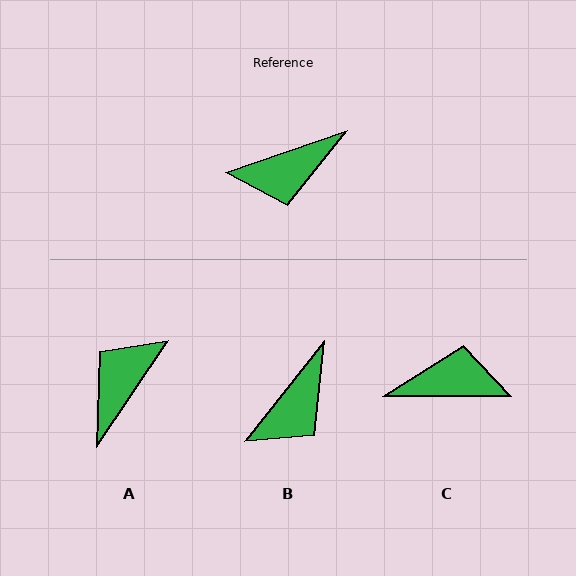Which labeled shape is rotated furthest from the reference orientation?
C, about 161 degrees away.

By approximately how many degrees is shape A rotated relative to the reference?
Approximately 143 degrees clockwise.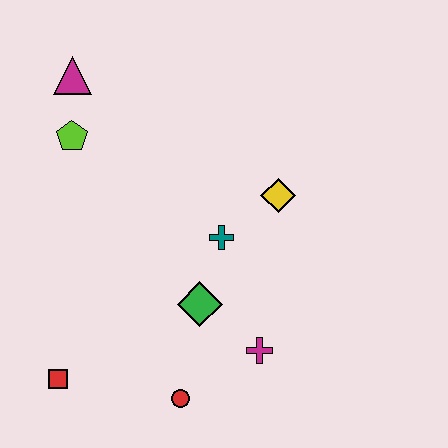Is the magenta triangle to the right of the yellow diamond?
No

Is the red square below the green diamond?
Yes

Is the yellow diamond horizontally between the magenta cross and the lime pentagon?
No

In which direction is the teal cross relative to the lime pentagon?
The teal cross is to the right of the lime pentagon.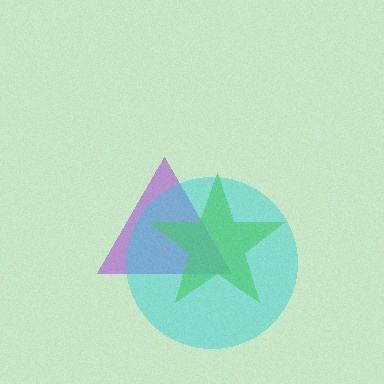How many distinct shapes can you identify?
There are 3 distinct shapes: a purple triangle, a lime star, a cyan circle.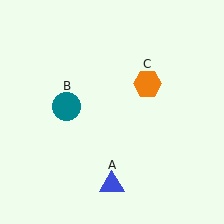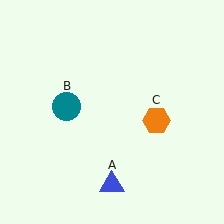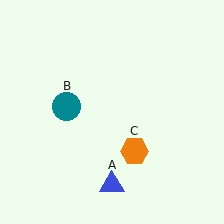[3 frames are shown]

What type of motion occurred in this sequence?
The orange hexagon (object C) rotated clockwise around the center of the scene.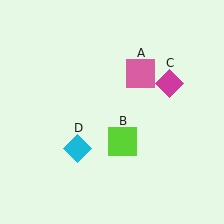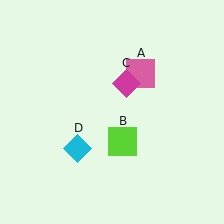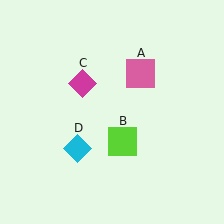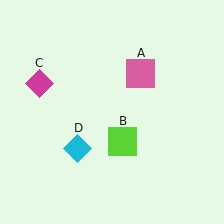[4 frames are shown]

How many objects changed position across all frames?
1 object changed position: magenta diamond (object C).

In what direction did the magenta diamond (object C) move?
The magenta diamond (object C) moved left.